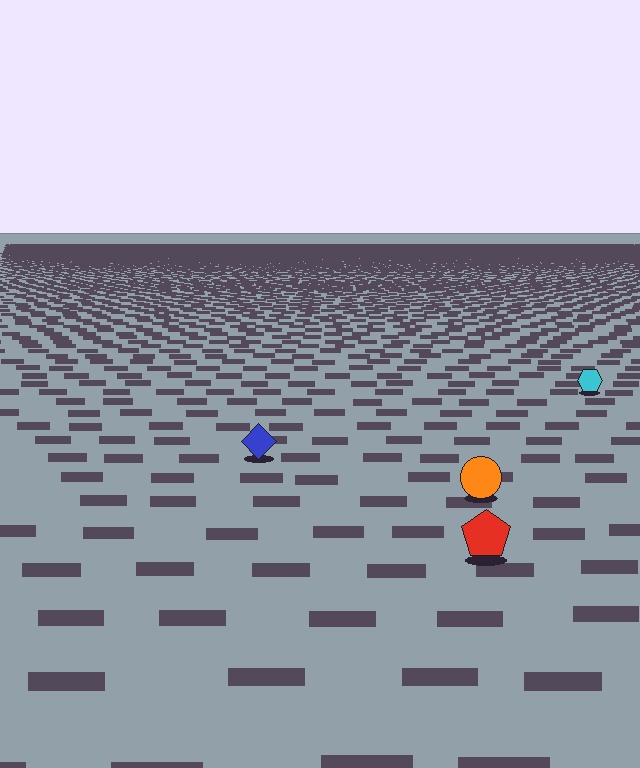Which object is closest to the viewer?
The red pentagon is closest. The texture marks near it are larger and more spread out.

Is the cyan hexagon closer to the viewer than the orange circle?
No. The orange circle is closer — you can tell from the texture gradient: the ground texture is coarser near it.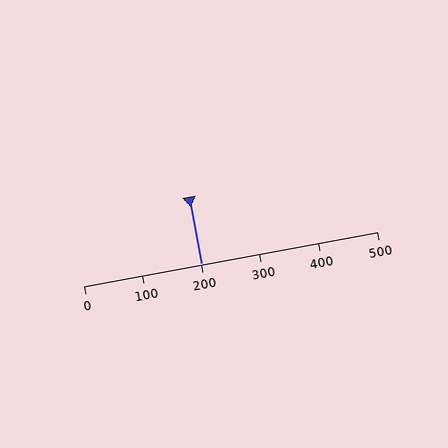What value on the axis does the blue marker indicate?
The marker indicates approximately 200.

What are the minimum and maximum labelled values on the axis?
The axis runs from 0 to 500.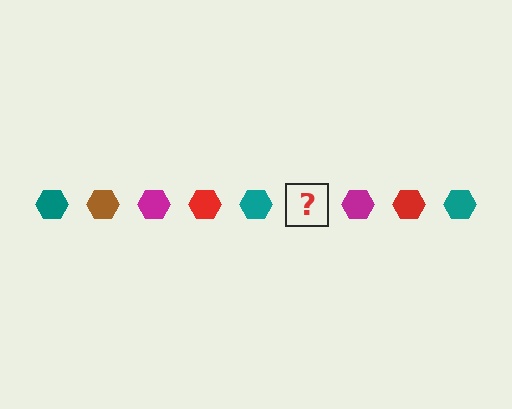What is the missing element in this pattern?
The missing element is a brown hexagon.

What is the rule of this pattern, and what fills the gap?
The rule is that the pattern cycles through teal, brown, magenta, red hexagons. The gap should be filled with a brown hexagon.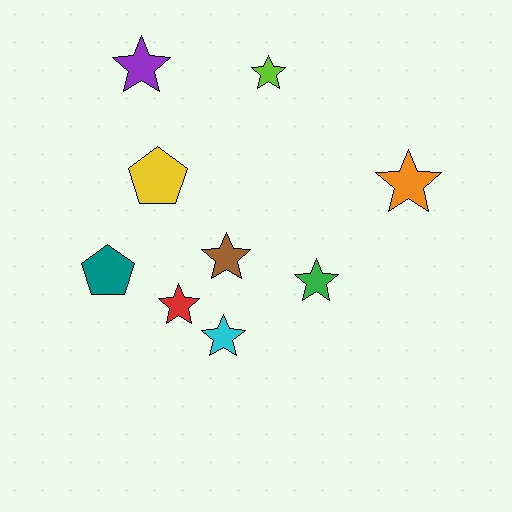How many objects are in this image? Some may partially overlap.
There are 9 objects.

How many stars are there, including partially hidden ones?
There are 7 stars.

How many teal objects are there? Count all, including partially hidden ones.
There is 1 teal object.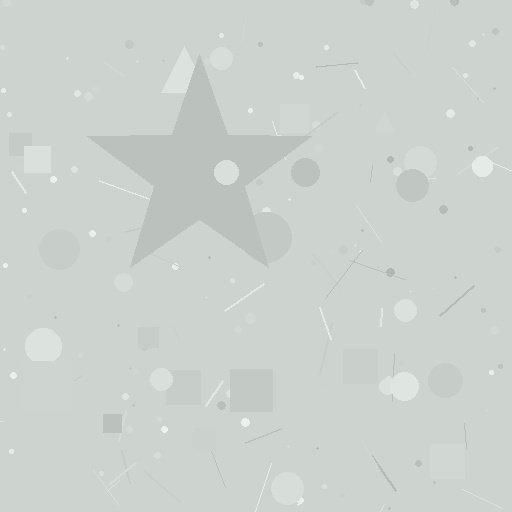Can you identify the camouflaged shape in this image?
The camouflaged shape is a star.